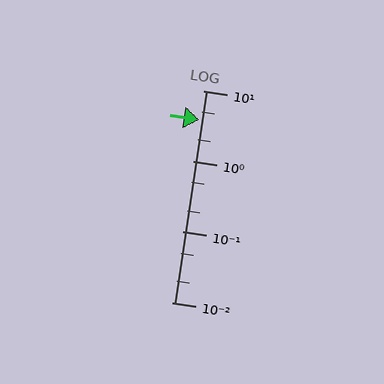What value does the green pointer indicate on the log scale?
The pointer indicates approximately 3.8.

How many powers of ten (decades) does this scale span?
The scale spans 3 decades, from 0.01 to 10.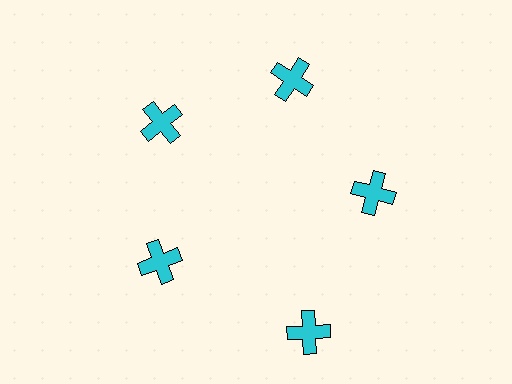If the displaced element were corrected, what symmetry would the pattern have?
It would have 5-fold rotational symmetry — the pattern would map onto itself every 72 degrees.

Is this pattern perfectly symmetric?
No. The 5 cyan crosses are arranged in a ring, but one element near the 5 o'clock position is pushed outward from the center, breaking the 5-fold rotational symmetry.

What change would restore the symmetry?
The symmetry would be restored by moving it inward, back onto the ring so that all 5 crosses sit at equal angles and equal distance from the center.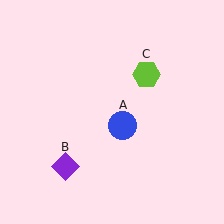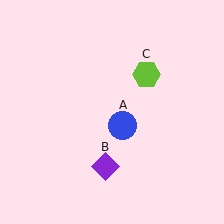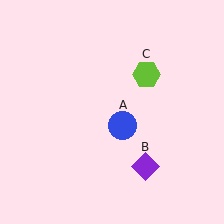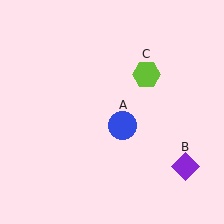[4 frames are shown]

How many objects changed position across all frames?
1 object changed position: purple diamond (object B).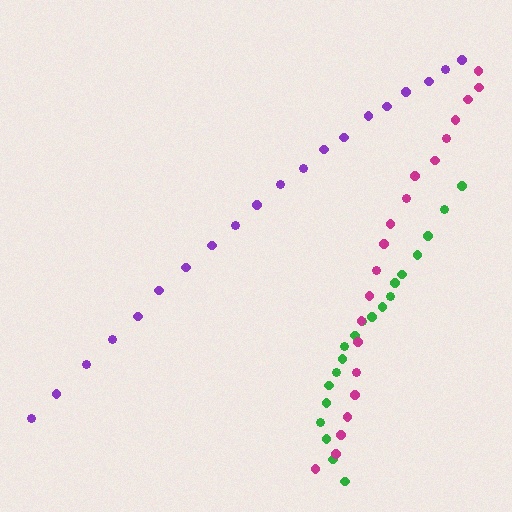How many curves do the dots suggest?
There are 3 distinct paths.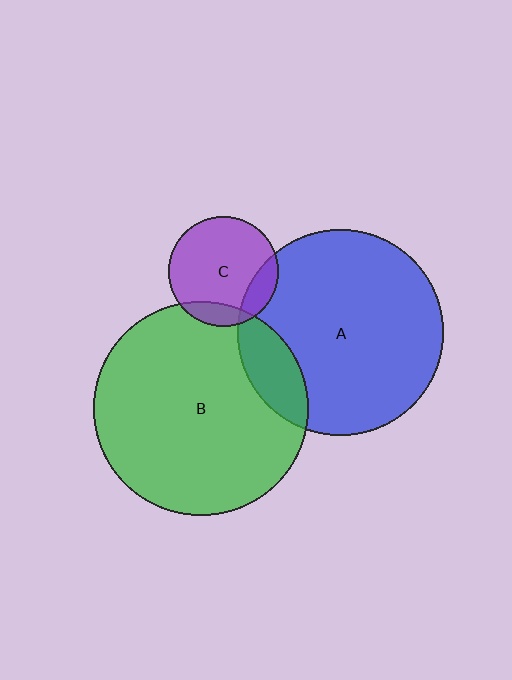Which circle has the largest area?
Circle B (green).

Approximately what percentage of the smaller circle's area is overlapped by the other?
Approximately 15%.